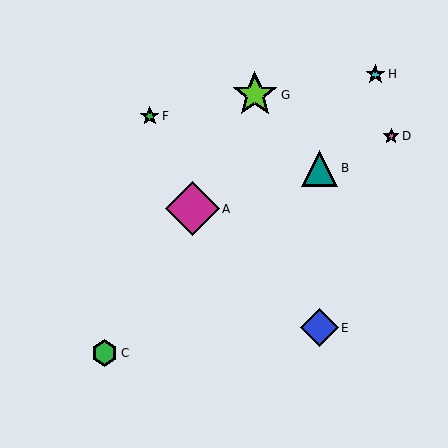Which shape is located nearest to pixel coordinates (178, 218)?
The magenta diamond (labeled A) at (192, 209) is nearest to that location.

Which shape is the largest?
The magenta diamond (labeled A) is the largest.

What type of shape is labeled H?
Shape H is a cyan star.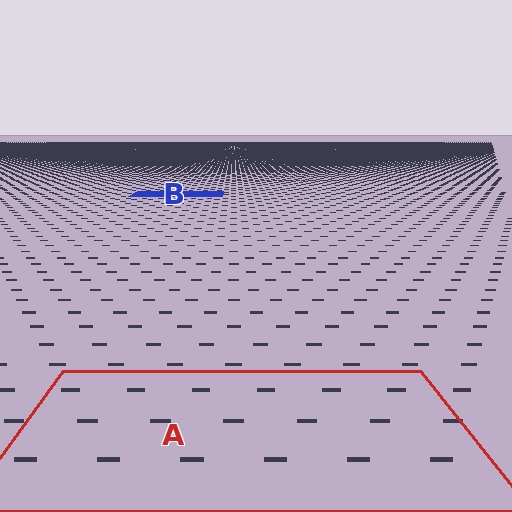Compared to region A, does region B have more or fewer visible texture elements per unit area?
Region B has more texture elements per unit area — they are packed more densely because it is farther away.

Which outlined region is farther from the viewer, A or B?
Region B is farther from the viewer — the texture elements inside it appear smaller and more densely packed.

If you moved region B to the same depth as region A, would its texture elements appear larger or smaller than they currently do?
They would appear larger. At a closer depth, the same texture elements are projected at a bigger on-screen size.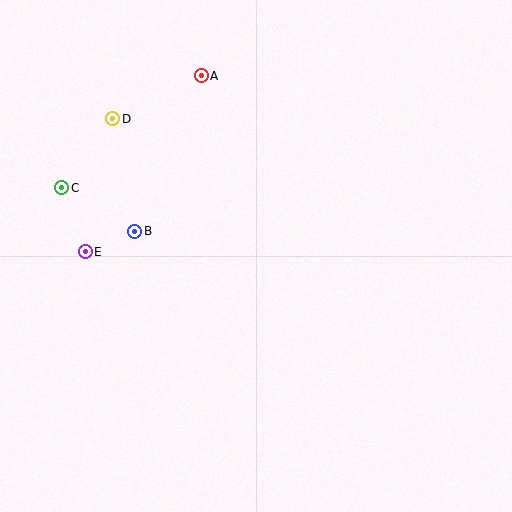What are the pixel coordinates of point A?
Point A is at (201, 76).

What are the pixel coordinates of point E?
Point E is at (85, 252).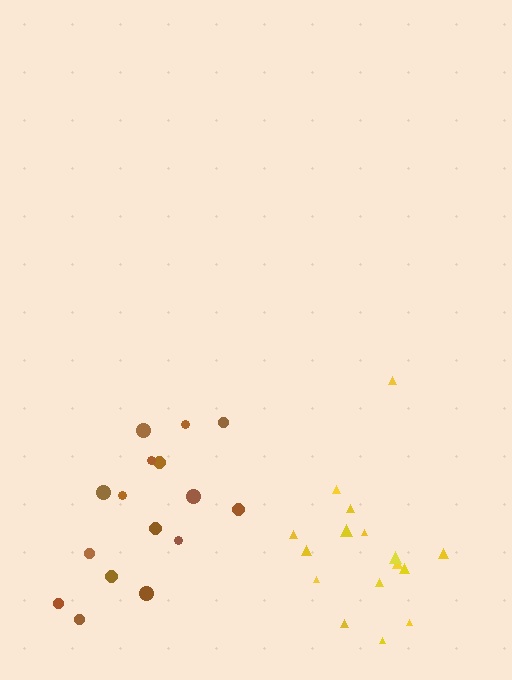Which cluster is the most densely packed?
Brown.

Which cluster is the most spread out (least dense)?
Yellow.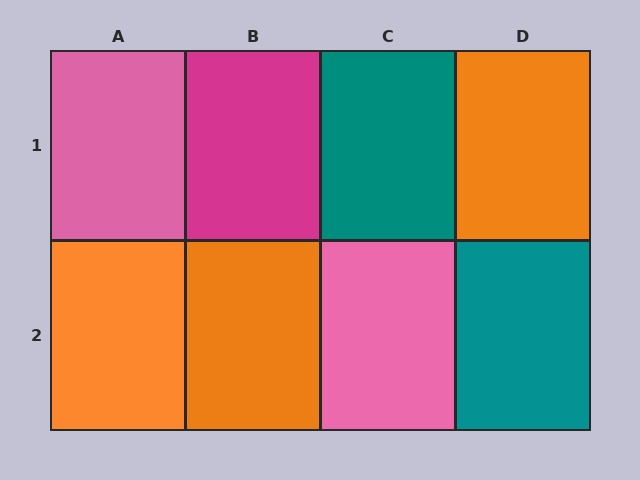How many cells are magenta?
1 cell is magenta.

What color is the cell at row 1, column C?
Teal.